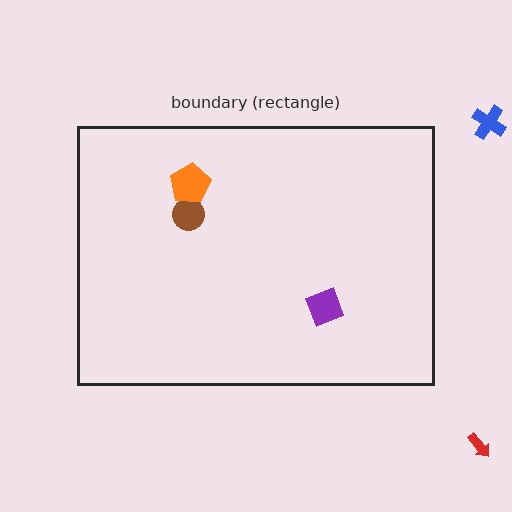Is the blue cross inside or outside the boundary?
Outside.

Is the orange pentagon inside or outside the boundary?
Inside.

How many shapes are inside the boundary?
3 inside, 2 outside.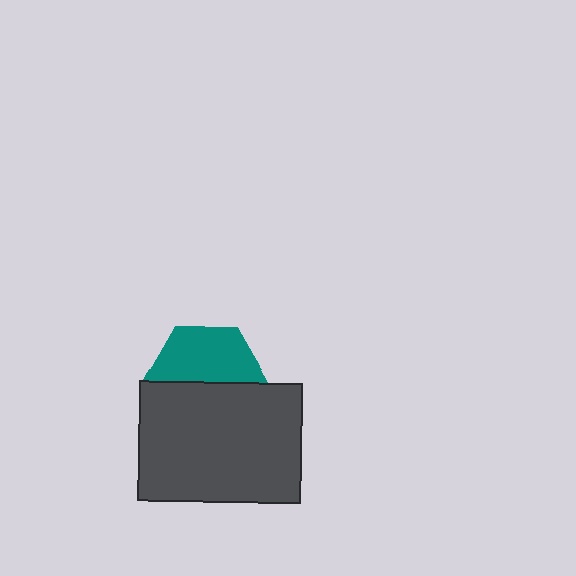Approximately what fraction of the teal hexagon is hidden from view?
Roughly 49% of the teal hexagon is hidden behind the dark gray rectangle.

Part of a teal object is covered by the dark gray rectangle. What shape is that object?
It is a hexagon.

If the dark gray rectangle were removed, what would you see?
You would see the complete teal hexagon.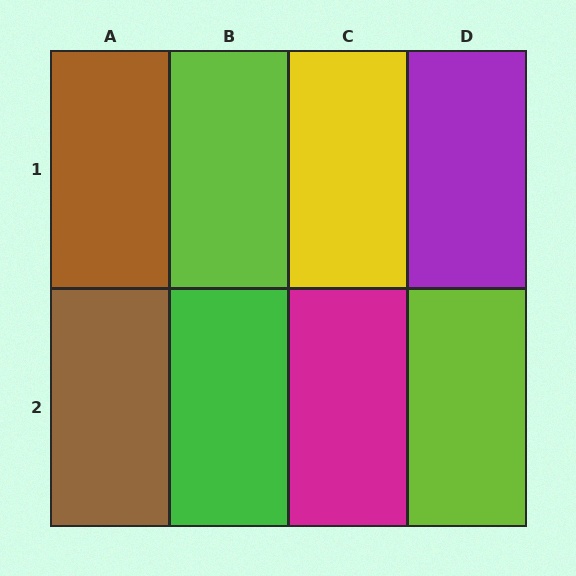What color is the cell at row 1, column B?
Lime.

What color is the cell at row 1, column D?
Purple.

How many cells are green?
1 cell is green.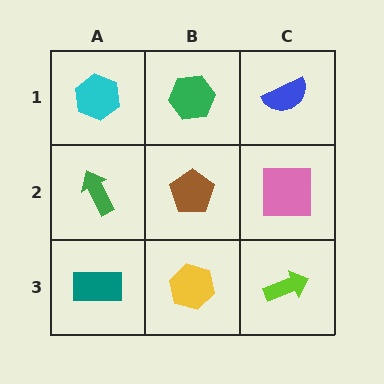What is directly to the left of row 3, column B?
A teal rectangle.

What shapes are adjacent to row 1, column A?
A green arrow (row 2, column A), a green hexagon (row 1, column B).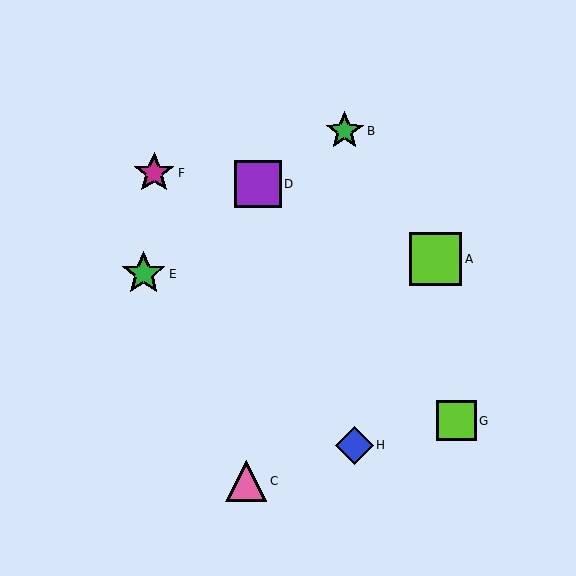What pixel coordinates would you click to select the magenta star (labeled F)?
Click at (154, 173) to select the magenta star F.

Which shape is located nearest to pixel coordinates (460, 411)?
The lime square (labeled G) at (456, 421) is nearest to that location.